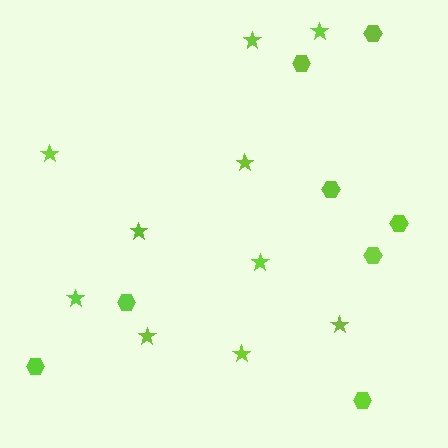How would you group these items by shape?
There are 2 groups: one group of stars (10) and one group of hexagons (8).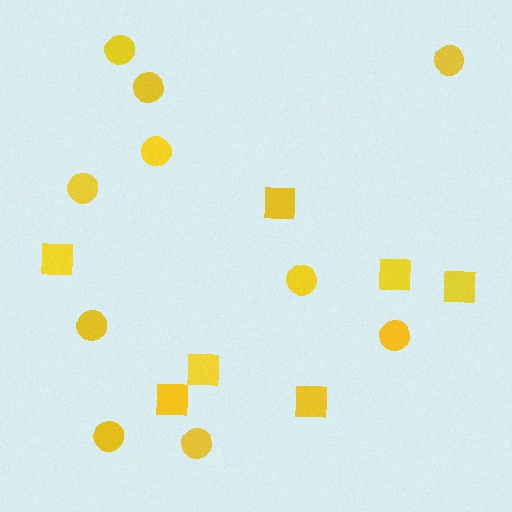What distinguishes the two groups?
There are 2 groups: one group of circles (10) and one group of squares (7).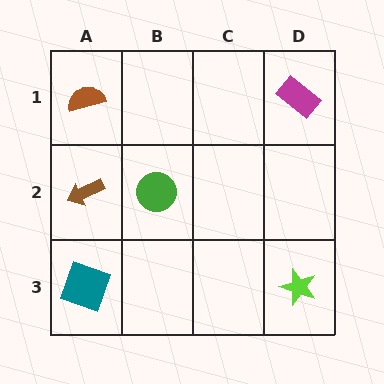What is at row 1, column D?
A magenta rectangle.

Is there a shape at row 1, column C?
No, that cell is empty.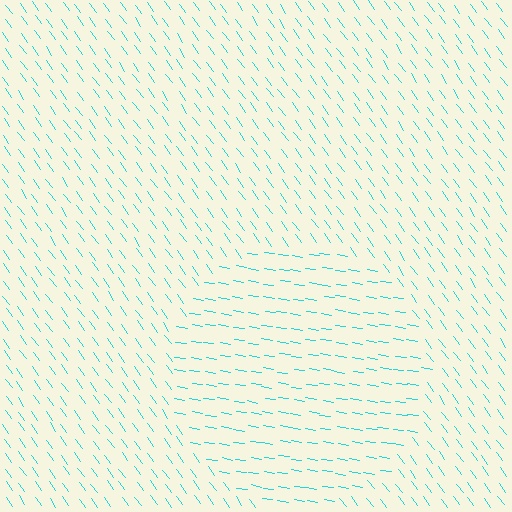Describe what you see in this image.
The image is filled with small cyan line segments. A circle region in the image has lines oriented differently from the surrounding lines, creating a visible texture boundary.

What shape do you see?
I see a circle.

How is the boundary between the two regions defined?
The boundary is defined purely by a change in line orientation (approximately 45 degrees difference). All lines are the same color and thickness.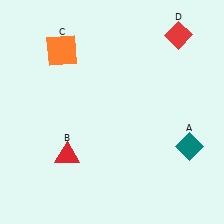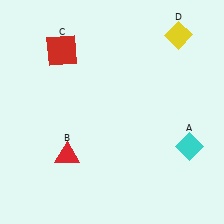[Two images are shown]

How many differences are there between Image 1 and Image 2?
There are 3 differences between the two images.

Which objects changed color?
A changed from teal to cyan. C changed from orange to red. D changed from red to yellow.